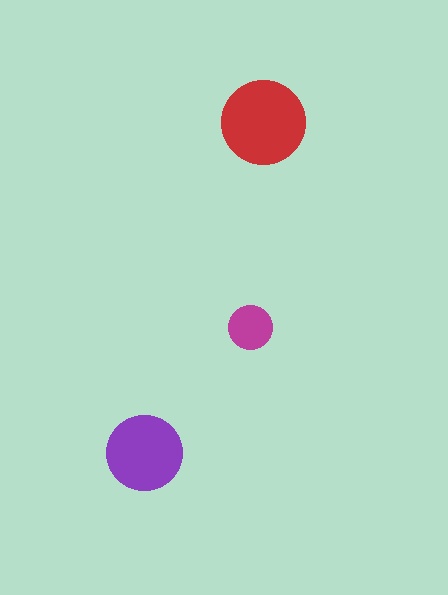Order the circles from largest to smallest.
the red one, the purple one, the magenta one.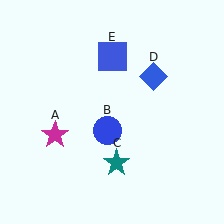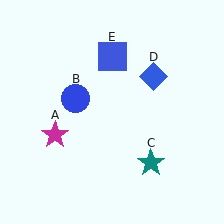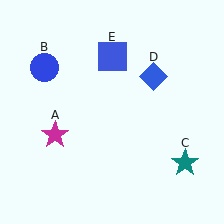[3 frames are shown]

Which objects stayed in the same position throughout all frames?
Magenta star (object A) and blue diamond (object D) and blue square (object E) remained stationary.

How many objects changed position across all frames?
2 objects changed position: blue circle (object B), teal star (object C).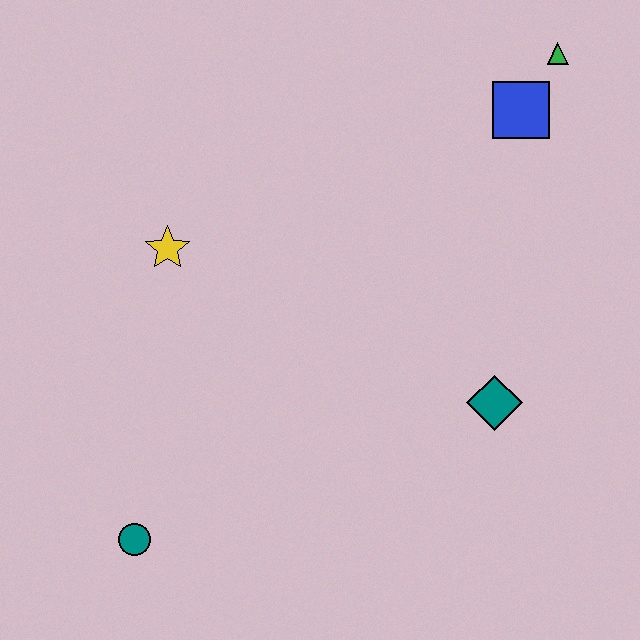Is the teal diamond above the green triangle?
No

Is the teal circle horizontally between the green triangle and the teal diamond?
No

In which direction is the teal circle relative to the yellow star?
The teal circle is below the yellow star.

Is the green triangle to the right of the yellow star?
Yes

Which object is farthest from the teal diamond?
The teal circle is farthest from the teal diamond.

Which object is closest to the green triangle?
The blue square is closest to the green triangle.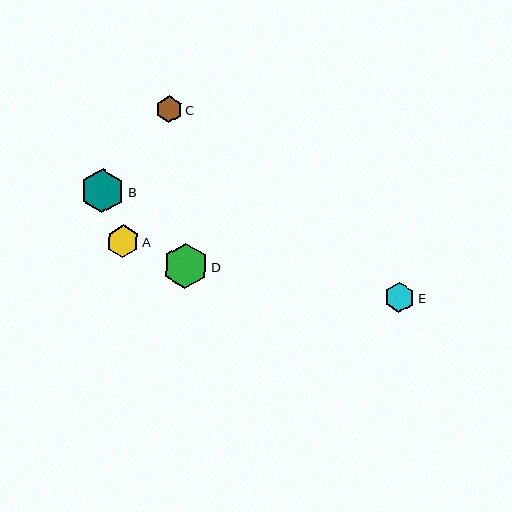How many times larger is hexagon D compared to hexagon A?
Hexagon D is approximately 1.4 times the size of hexagon A.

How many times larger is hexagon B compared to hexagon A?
Hexagon B is approximately 1.3 times the size of hexagon A.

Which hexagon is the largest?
Hexagon D is the largest with a size of approximately 45 pixels.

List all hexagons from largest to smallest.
From largest to smallest: D, B, A, E, C.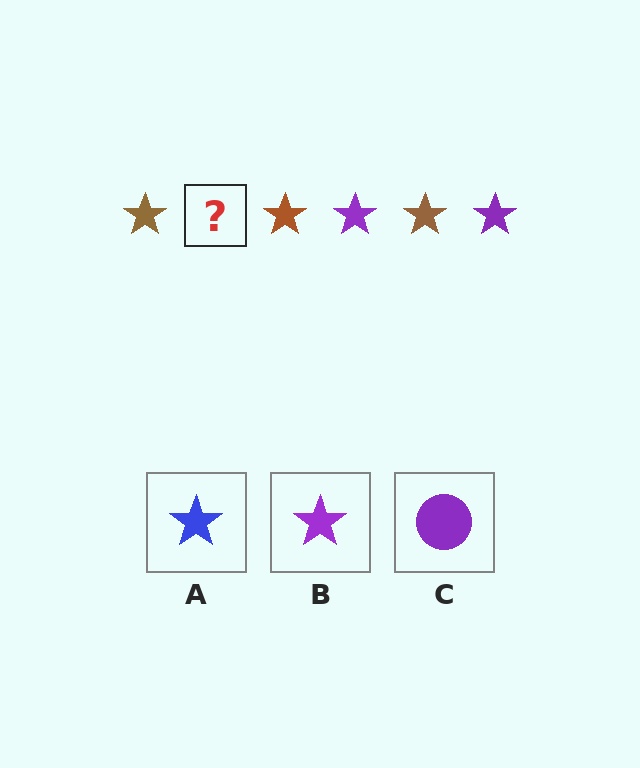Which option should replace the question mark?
Option B.